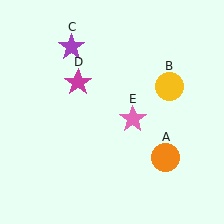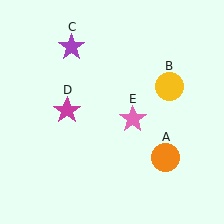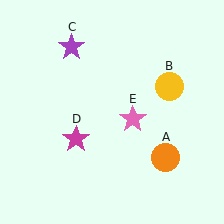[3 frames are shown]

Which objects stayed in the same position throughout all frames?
Orange circle (object A) and yellow circle (object B) and purple star (object C) and pink star (object E) remained stationary.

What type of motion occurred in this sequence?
The magenta star (object D) rotated counterclockwise around the center of the scene.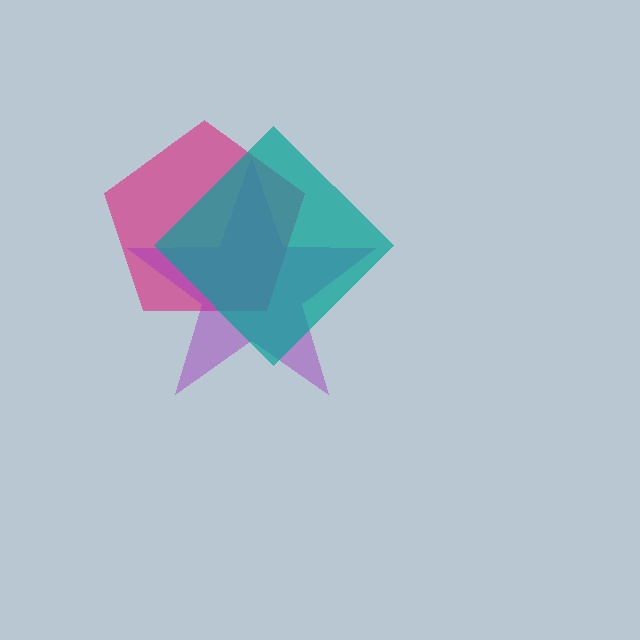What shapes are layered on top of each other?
The layered shapes are: a magenta pentagon, a purple star, a teal diamond.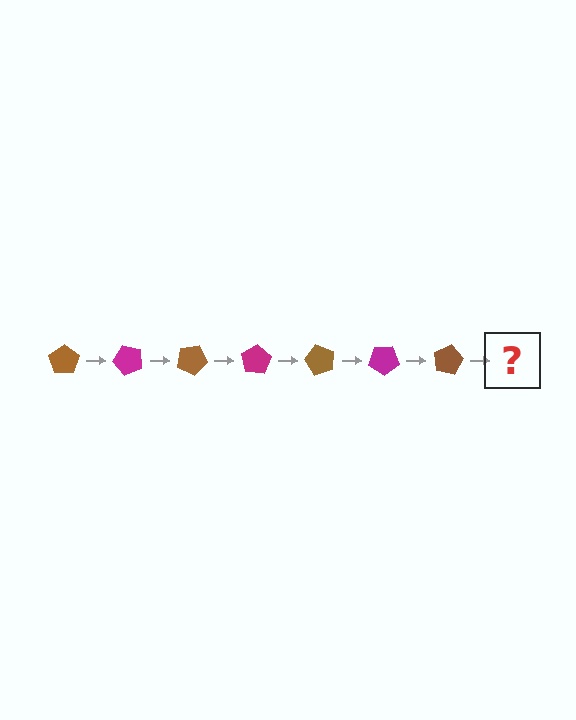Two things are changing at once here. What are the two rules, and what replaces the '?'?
The two rules are that it rotates 50 degrees each step and the color cycles through brown and magenta. The '?' should be a magenta pentagon, rotated 350 degrees from the start.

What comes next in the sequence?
The next element should be a magenta pentagon, rotated 350 degrees from the start.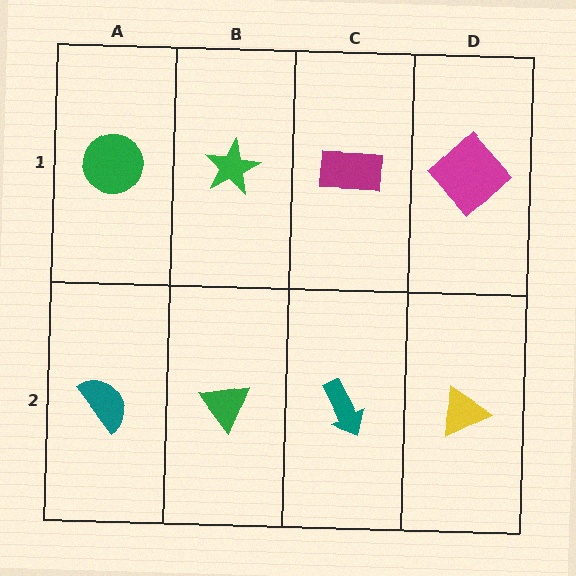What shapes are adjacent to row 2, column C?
A magenta rectangle (row 1, column C), a green triangle (row 2, column B), a yellow triangle (row 2, column D).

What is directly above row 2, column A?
A green circle.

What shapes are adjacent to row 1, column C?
A teal arrow (row 2, column C), a green star (row 1, column B), a magenta diamond (row 1, column D).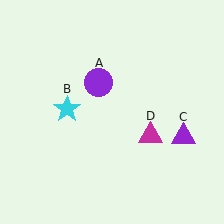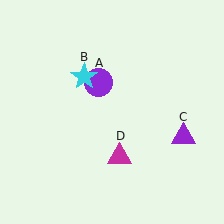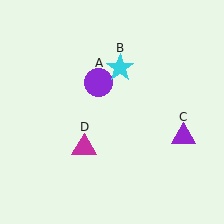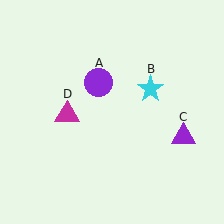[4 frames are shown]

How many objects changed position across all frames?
2 objects changed position: cyan star (object B), magenta triangle (object D).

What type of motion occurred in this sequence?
The cyan star (object B), magenta triangle (object D) rotated clockwise around the center of the scene.